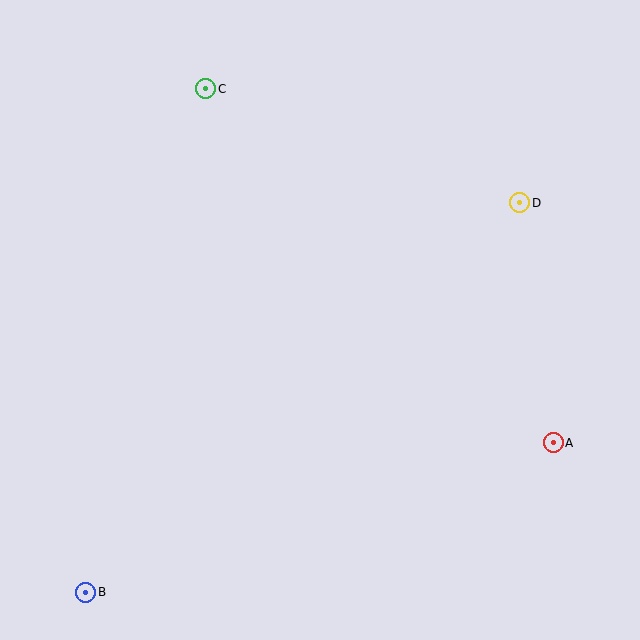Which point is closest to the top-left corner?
Point C is closest to the top-left corner.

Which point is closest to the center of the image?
Point D at (520, 203) is closest to the center.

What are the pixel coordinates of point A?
Point A is at (553, 443).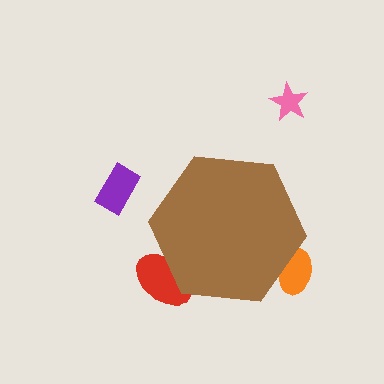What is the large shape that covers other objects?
A brown hexagon.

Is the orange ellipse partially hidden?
Yes, the orange ellipse is partially hidden behind the brown hexagon.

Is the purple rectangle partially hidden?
No, the purple rectangle is fully visible.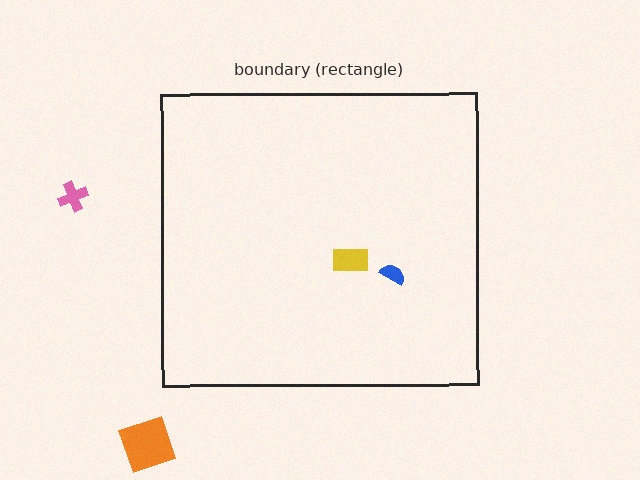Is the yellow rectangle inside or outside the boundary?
Inside.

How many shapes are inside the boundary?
2 inside, 2 outside.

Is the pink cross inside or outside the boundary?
Outside.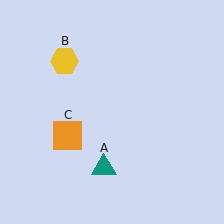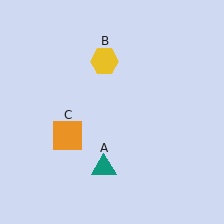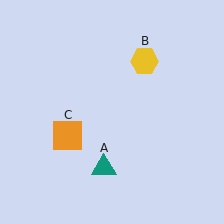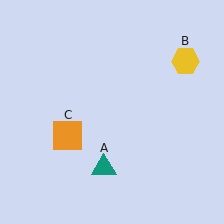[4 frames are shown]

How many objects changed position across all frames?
1 object changed position: yellow hexagon (object B).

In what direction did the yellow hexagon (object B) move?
The yellow hexagon (object B) moved right.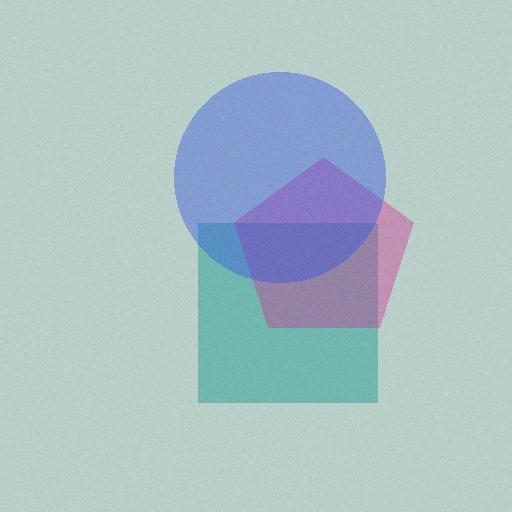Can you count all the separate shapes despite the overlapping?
Yes, there are 3 separate shapes.